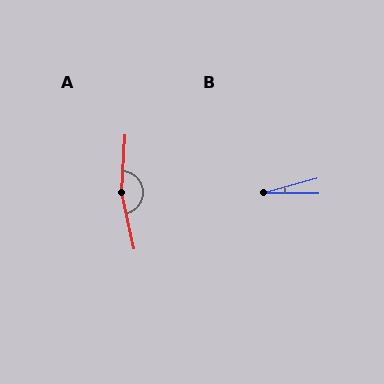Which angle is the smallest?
B, at approximately 16 degrees.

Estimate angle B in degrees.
Approximately 16 degrees.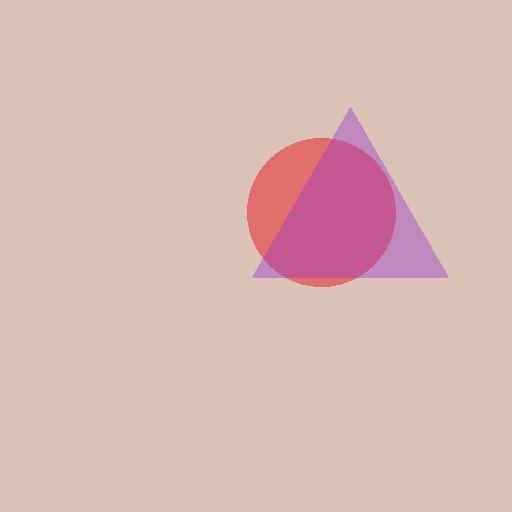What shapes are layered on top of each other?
The layered shapes are: a red circle, a purple triangle.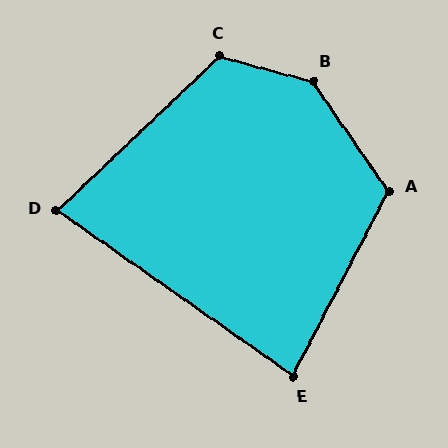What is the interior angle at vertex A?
Approximately 118 degrees (obtuse).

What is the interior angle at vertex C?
Approximately 121 degrees (obtuse).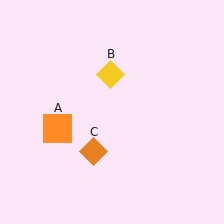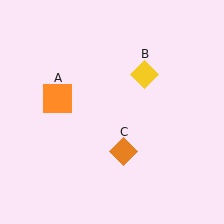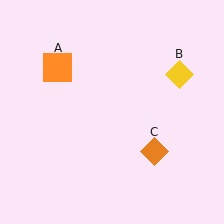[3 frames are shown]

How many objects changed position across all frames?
3 objects changed position: orange square (object A), yellow diamond (object B), orange diamond (object C).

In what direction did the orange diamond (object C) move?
The orange diamond (object C) moved right.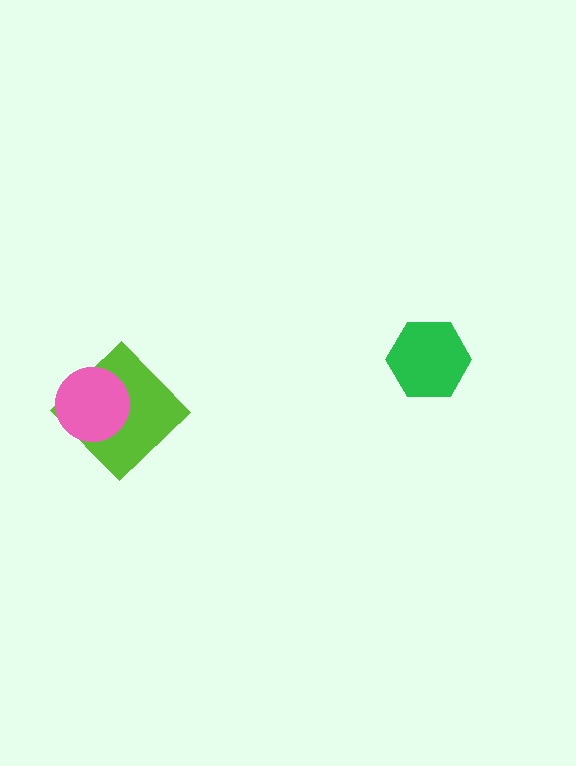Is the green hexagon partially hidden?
No, no other shape covers it.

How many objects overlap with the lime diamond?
1 object overlaps with the lime diamond.